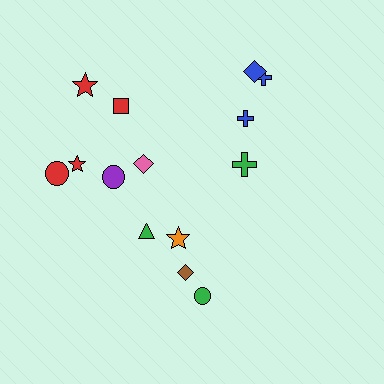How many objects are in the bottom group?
There are 4 objects.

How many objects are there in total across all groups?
There are 14 objects.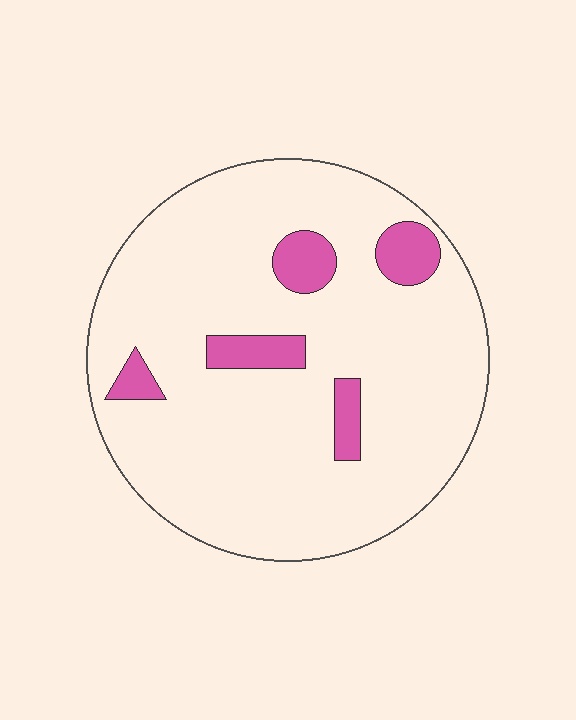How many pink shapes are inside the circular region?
5.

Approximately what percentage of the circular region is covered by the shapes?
Approximately 10%.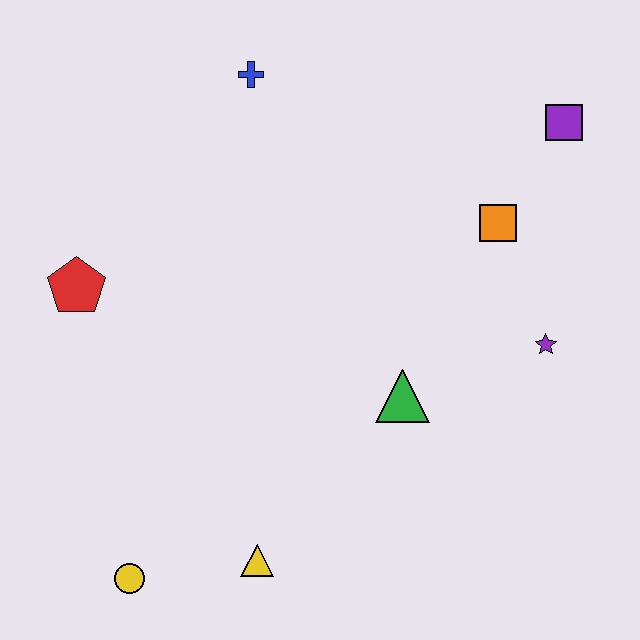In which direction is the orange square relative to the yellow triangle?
The orange square is above the yellow triangle.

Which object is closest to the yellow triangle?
The yellow circle is closest to the yellow triangle.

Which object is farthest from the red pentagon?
The purple square is farthest from the red pentagon.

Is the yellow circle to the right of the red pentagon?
Yes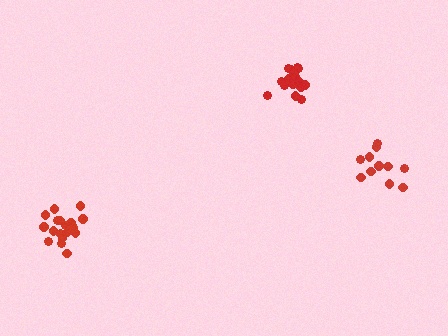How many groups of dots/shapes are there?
There are 3 groups.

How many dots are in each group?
Group 1: 12 dots, Group 2: 18 dots, Group 3: 16 dots (46 total).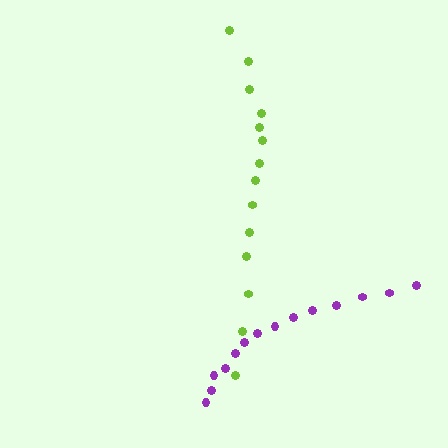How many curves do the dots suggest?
There are 2 distinct paths.